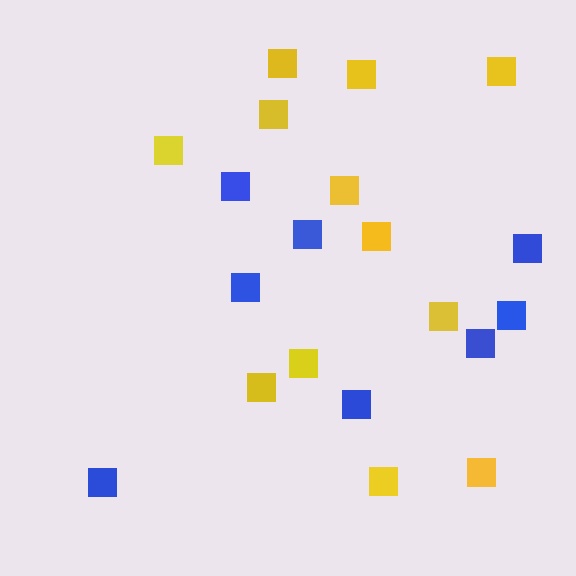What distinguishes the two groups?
There are 2 groups: one group of blue squares (8) and one group of yellow squares (12).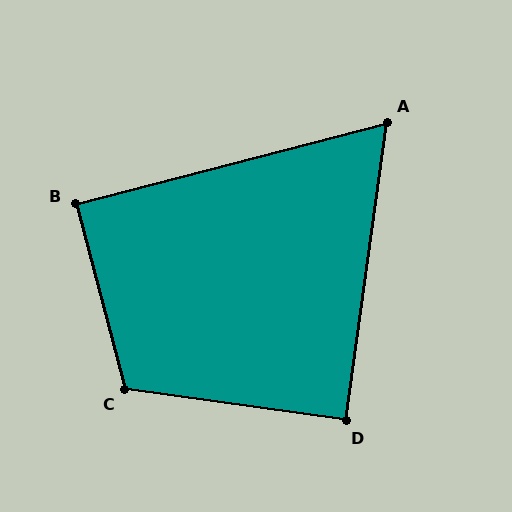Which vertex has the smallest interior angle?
A, at approximately 68 degrees.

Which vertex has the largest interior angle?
C, at approximately 112 degrees.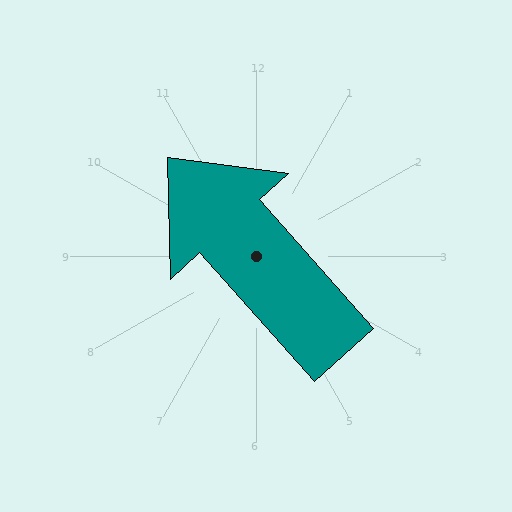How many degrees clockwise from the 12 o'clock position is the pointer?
Approximately 318 degrees.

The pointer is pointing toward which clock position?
Roughly 11 o'clock.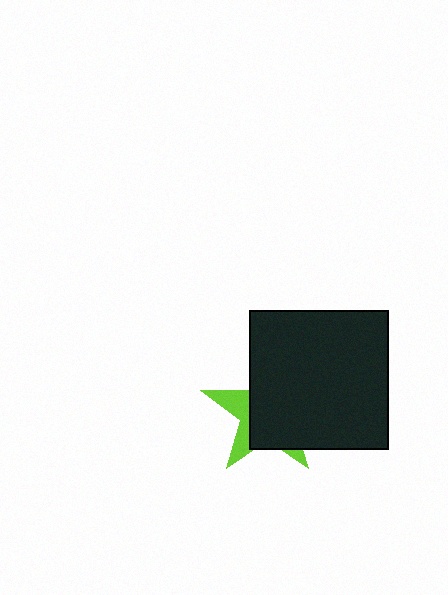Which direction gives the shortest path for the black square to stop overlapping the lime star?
Moving right gives the shortest separation.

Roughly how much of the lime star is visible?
A small part of it is visible (roughly 30%).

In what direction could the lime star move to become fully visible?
The lime star could move left. That would shift it out from behind the black square entirely.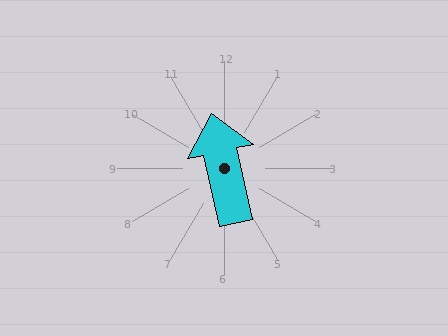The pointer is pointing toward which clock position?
Roughly 12 o'clock.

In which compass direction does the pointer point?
North.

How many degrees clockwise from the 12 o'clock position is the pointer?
Approximately 347 degrees.